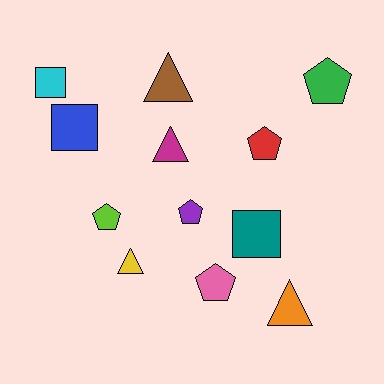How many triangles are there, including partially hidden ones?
There are 4 triangles.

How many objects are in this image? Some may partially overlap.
There are 12 objects.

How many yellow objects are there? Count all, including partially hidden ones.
There is 1 yellow object.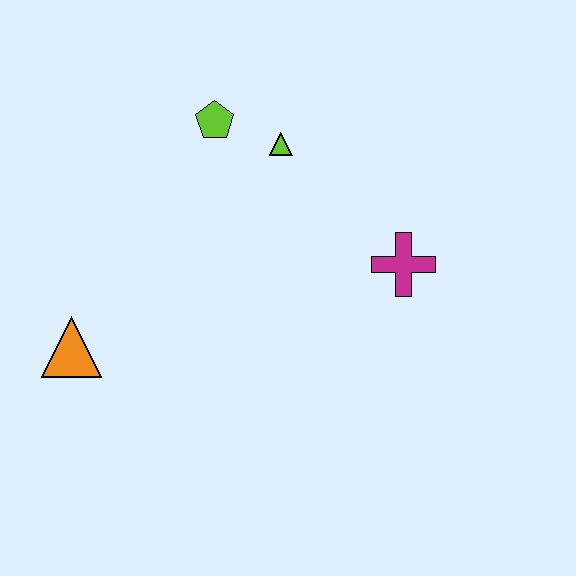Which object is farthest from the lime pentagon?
The orange triangle is farthest from the lime pentagon.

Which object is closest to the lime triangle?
The lime pentagon is closest to the lime triangle.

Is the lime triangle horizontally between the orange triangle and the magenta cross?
Yes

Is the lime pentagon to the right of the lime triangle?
No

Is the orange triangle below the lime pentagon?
Yes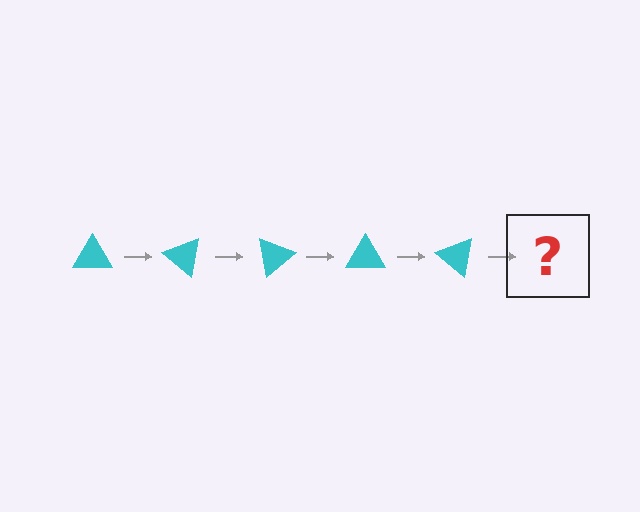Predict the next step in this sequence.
The next step is a cyan triangle rotated 200 degrees.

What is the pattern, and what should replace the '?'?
The pattern is that the triangle rotates 40 degrees each step. The '?' should be a cyan triangle rotated 200 degrees.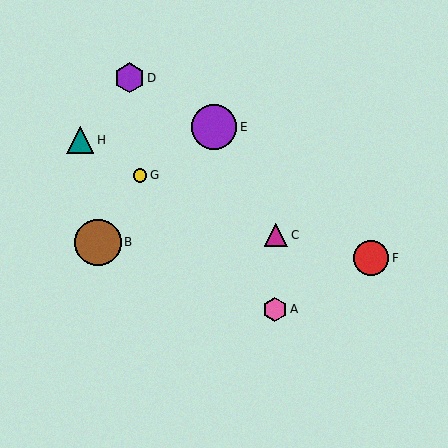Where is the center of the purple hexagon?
The center of the purple hexagon is at (129, 78).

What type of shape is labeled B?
Shape B is a brown circle.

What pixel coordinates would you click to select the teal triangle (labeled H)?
Click at (80, 140) to select the teal triangle H.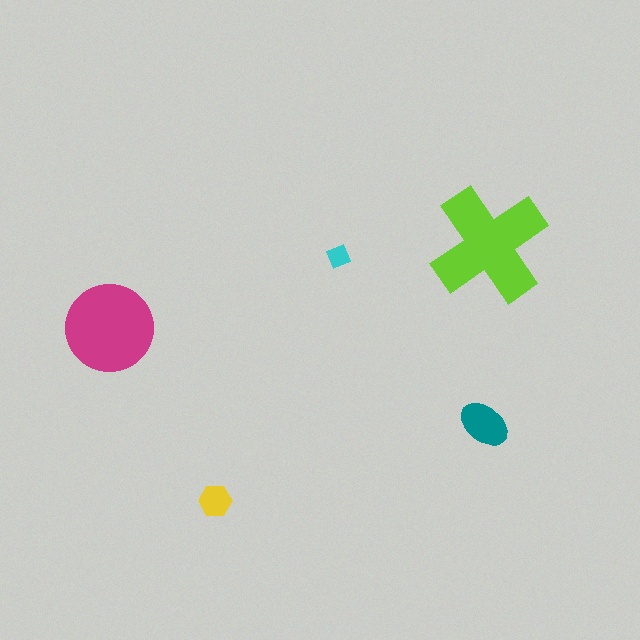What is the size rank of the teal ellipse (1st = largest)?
3rd.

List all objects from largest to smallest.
The lime cross, the magenta circle, the teal ellipse, the yellow hexagon, the cyan diamond.